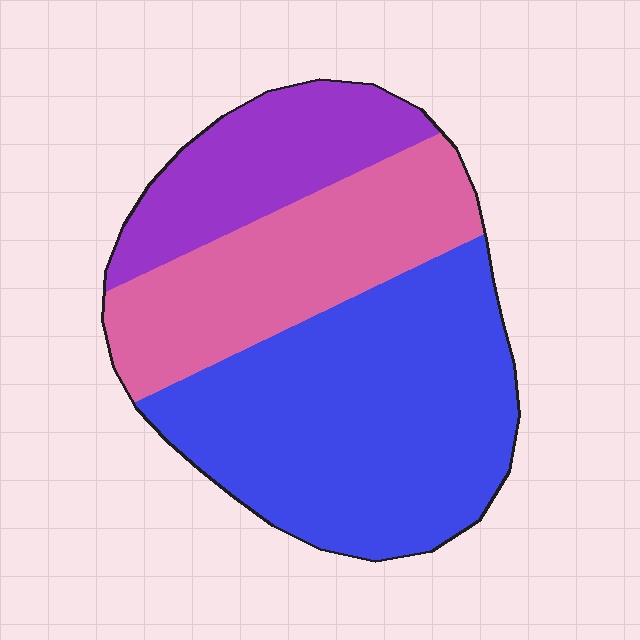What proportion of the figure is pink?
Pink covers roughly 30% of the figure.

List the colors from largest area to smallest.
From largest to smallest: blue, pink, purple.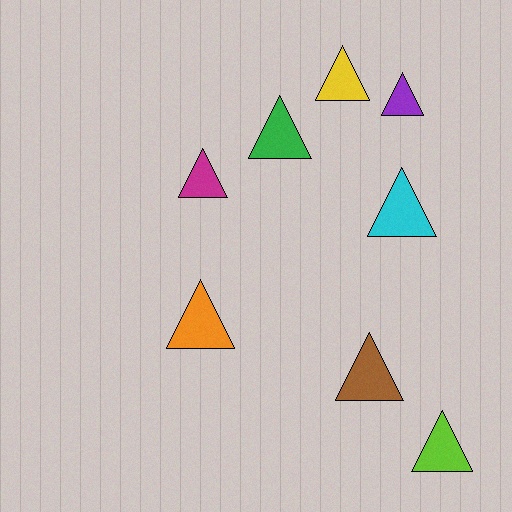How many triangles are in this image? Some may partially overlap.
There are 8 triangles.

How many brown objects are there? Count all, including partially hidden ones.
There is 1 brown object.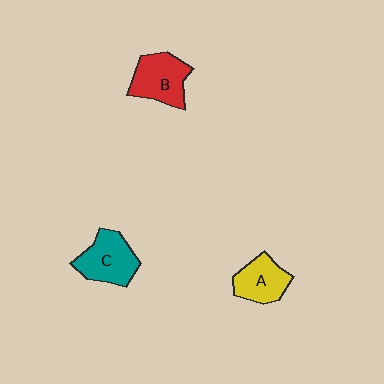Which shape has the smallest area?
Shape A (yellow).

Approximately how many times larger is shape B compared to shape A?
Approximately 1.2 times.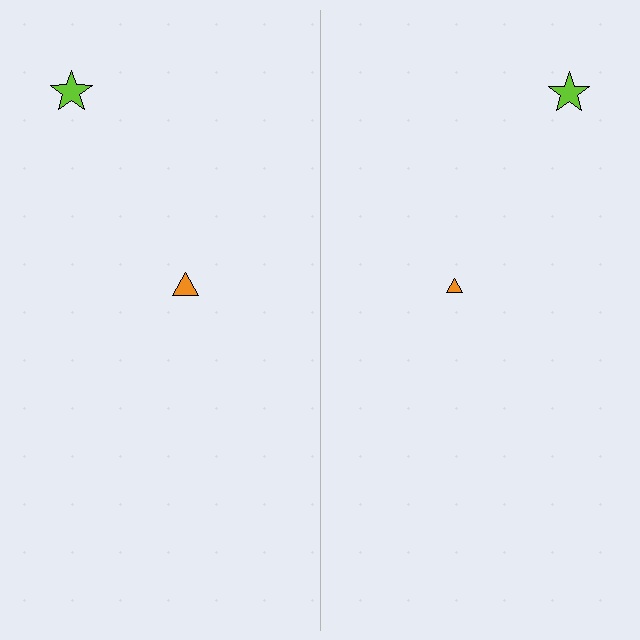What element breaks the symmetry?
The orange triangle on the right side has a different size than its mirror counterpart.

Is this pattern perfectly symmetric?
No, the pattern is not perfectly symmetric. The orange triangle on the right side has a different size than its mirror counterpart.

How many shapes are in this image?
There are 4 shapes in this image.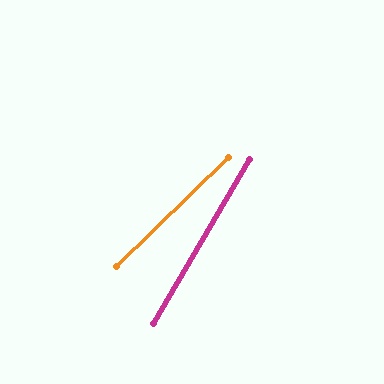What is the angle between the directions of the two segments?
Approximately 16 degrees.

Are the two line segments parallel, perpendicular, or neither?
Neither parallel nor perpendicular — they differ by about 16°.